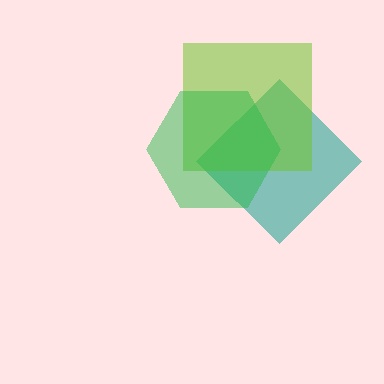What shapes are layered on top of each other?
The layered shapes are: a teal diamond, a lime square, a green hexagon.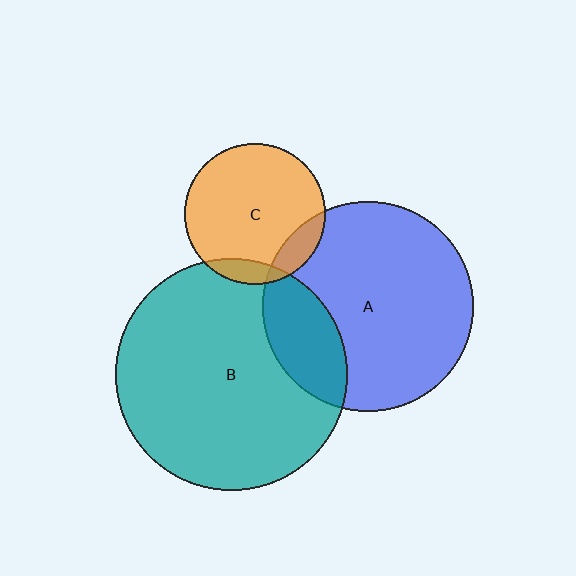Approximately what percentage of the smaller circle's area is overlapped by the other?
Approximately 10%.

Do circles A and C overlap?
Yes.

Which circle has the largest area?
Circle B (teal).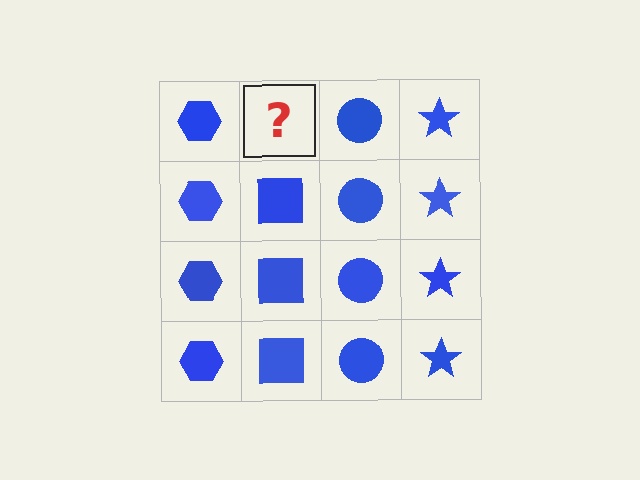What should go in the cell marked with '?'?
The missing cell should contain a blue square.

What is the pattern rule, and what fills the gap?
The rule is that each column has a consistent shape. The gap should be filled with a blue square.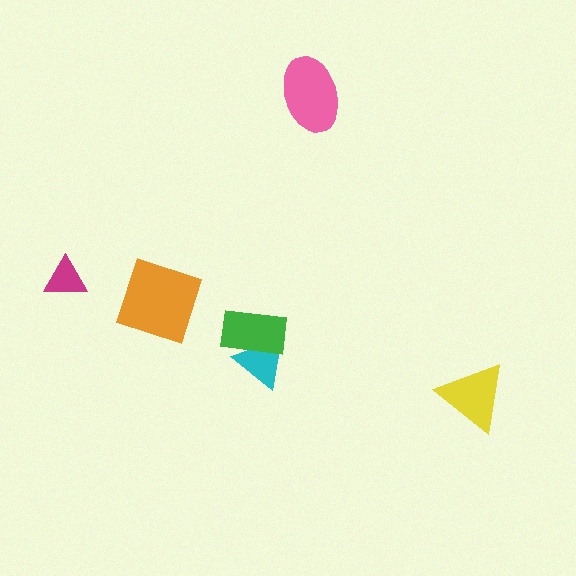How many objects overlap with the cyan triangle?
1 object overlaps with the cyan triangle.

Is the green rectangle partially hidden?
No, no other shape covers it.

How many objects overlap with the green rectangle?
1 object overlaps with the green rectangle.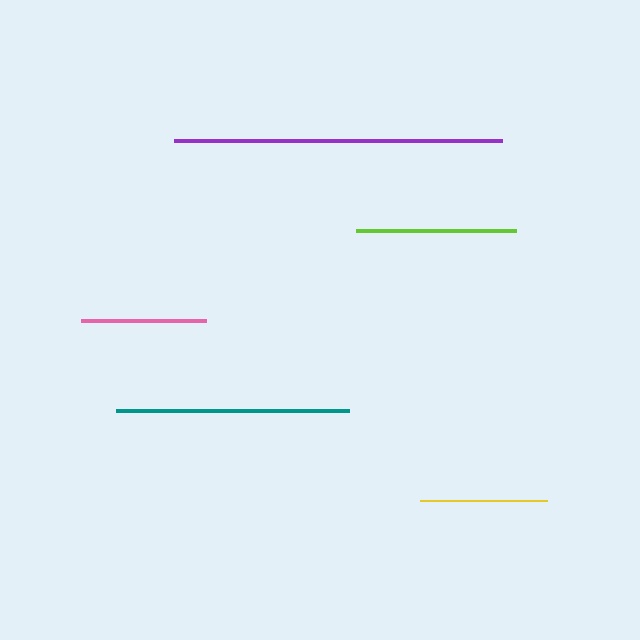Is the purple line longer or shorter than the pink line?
The purple line is longer than the pink line.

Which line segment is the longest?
The purple line is the longest at approximately 328 pixels.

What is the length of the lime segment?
The lime segment is approximately 161 pixels long.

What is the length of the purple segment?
The purple segment is approximately 328 pixels long.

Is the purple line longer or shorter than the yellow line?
The purple line is longer than the yellow line.